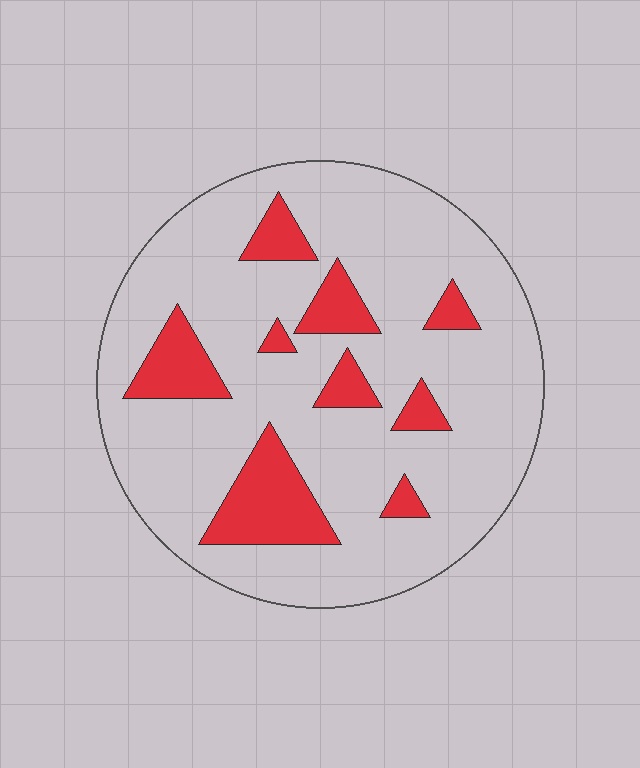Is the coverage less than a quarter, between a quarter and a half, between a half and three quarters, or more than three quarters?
Less than a quarter.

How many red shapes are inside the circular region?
9.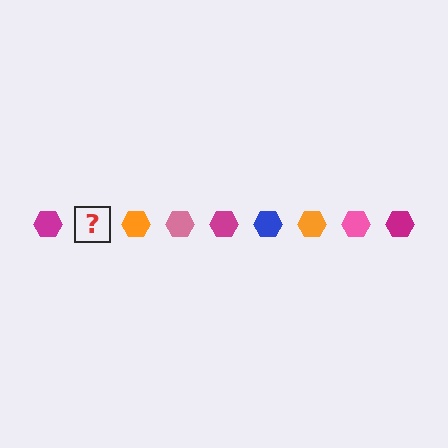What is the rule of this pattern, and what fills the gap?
The rule is that the pattern cycles through magenta, blue, orange, pink hexagons. The gap should be filled with a blue hexagon.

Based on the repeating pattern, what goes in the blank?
The blank should be a blue hexagon.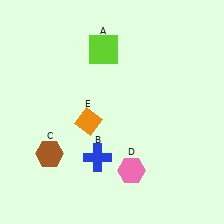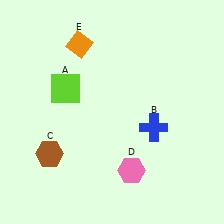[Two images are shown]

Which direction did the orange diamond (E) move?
The orange diamond (E) moved up.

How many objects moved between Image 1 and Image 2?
3 objects moved between the two images.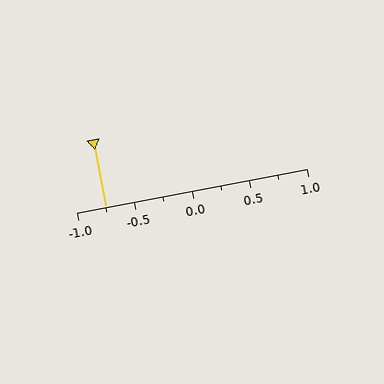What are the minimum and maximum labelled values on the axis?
The axis runs from -1.0 to 1.0.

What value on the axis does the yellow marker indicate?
The marker indicates approximately -0.75.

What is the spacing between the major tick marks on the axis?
The major ticks are spaced 0.5 apart.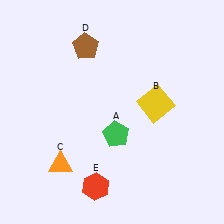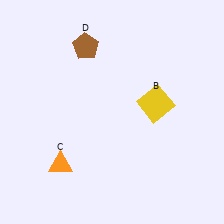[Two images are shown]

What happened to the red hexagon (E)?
The red hexagon (E) was removed in Image 2. It was in the bottom-left area of Image 1.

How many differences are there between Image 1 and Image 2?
There are 2 differences between the two images.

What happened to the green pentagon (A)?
The green pentagon (A) was removed in Image 2. It was in the bottom-right area of Image 1.